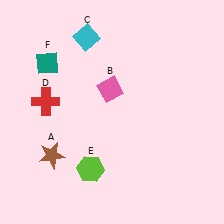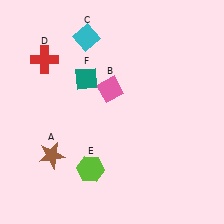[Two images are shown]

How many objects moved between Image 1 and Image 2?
2 objects moved between the two images.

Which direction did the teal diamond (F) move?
The teal diamond (F) moved right.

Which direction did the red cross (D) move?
The red cross (D) moved up.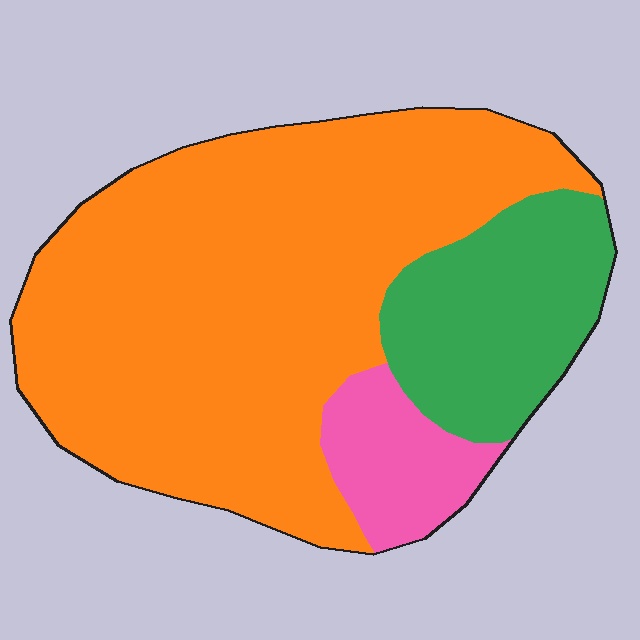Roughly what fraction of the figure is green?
Green covers about 20% of the figure.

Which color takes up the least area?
Pink, at roughly 10%.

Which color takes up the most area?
Orange, at roughly 70%.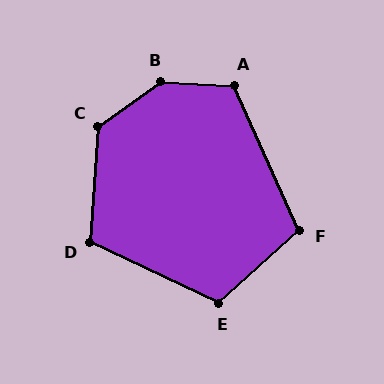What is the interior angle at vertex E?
Approximately 113 degrees (obtuse).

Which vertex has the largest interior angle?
B, at approximately 141 degrees.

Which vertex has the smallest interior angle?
F, at approximately 108 degrees.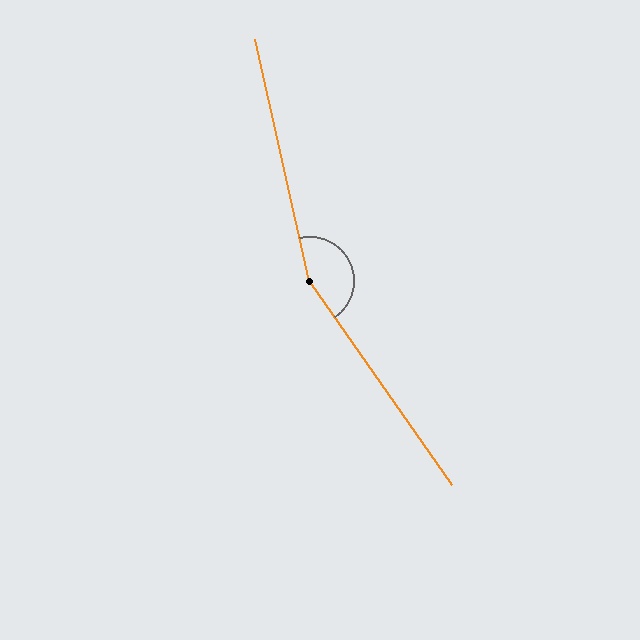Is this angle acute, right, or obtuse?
It is obtuse.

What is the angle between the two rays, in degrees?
Approximately 158 degrees.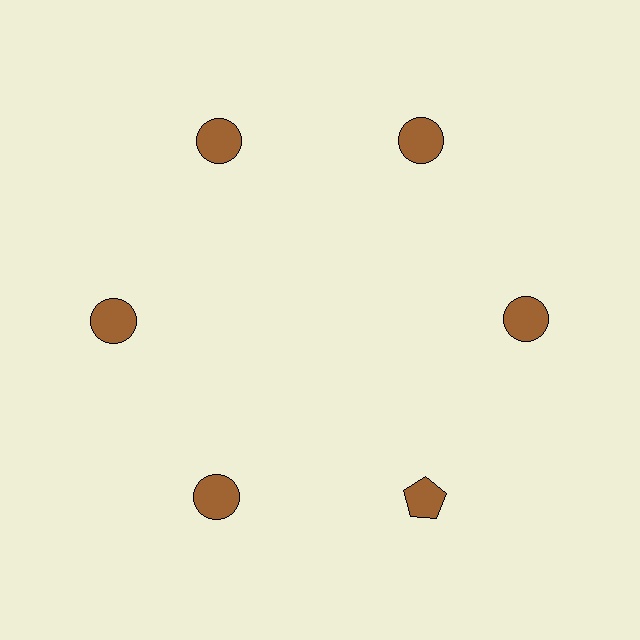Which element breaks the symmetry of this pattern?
The brown pentagon at roughly the 5 o'clock position breaks the symmetry. All other shapes are brown circles.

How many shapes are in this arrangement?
There are 6 shapes arranged in a ring pattern.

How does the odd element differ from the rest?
It has a different shape: pentagon instead of circle.